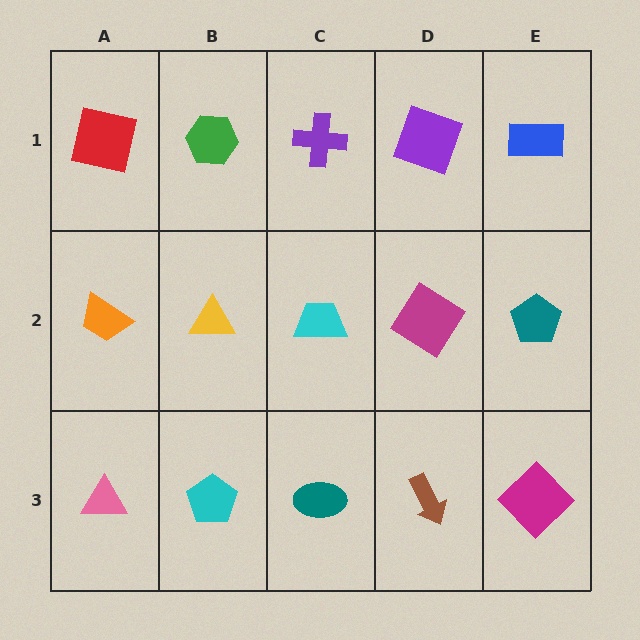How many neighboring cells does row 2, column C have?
4.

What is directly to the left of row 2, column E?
A magenta diamond.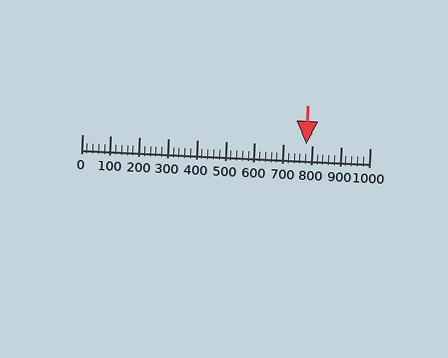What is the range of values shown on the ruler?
The ruler shows values from 0 to 1000.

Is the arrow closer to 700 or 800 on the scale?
The arrow is closer to 800.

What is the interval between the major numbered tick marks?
The major tick marks are spaced 100 units apart.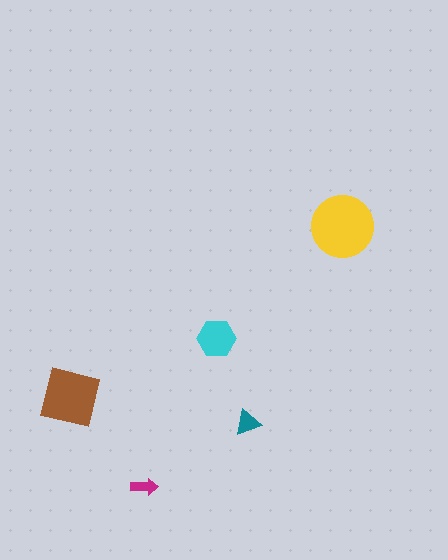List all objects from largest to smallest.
The yellow circle, the brown square, the cyan hexagon, the teal triangle, the magenta arrow.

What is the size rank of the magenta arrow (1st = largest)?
5th.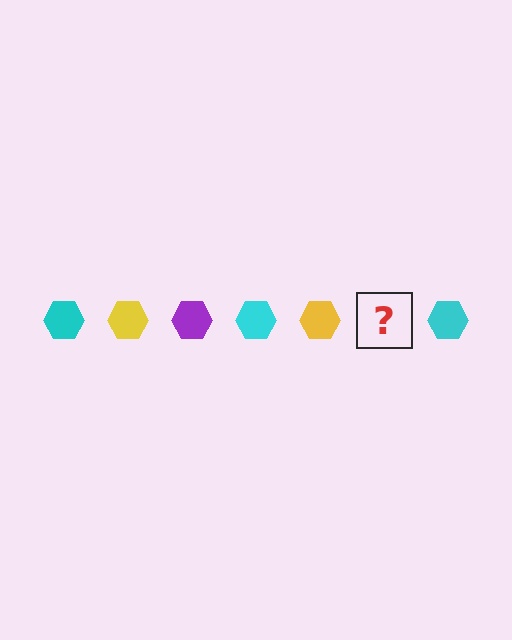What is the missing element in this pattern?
The missing element is a purple hexagon.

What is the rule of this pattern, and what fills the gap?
The rule is that the pattern cycles through cyan, yellow, purple hexagons. The gap should be filled with a purple hexagon.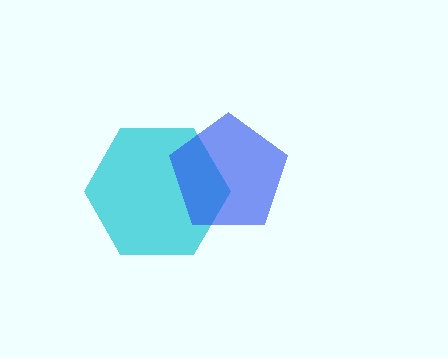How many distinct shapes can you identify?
There are 2 distinct shapes: a cyan hexagon, a blue pentagon.